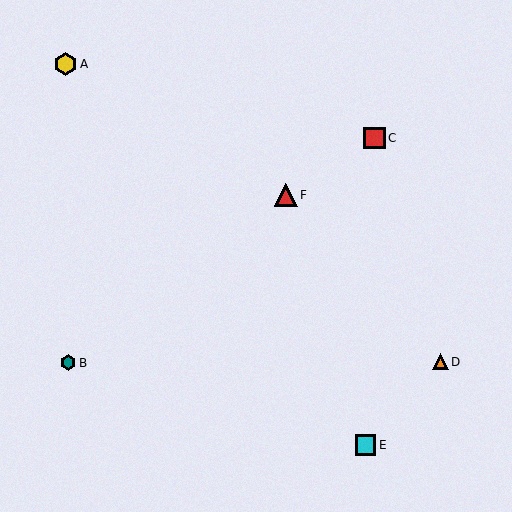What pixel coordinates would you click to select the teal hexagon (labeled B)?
Click at (68, 363) to select the teal hexagon B.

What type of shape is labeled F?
Shape F is a red triangle.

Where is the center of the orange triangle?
The center of the orange triangle is at (440, 362).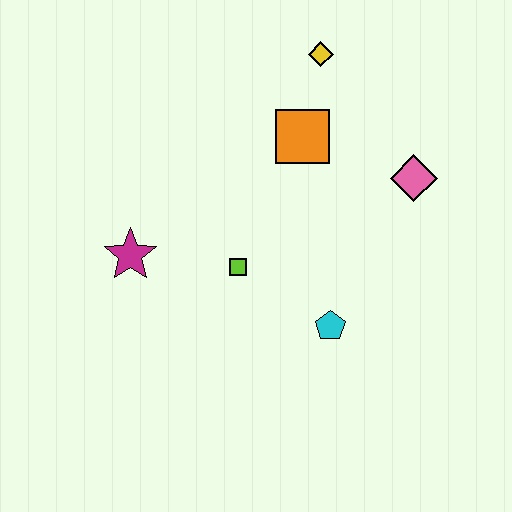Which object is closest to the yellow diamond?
The orange square is closest to the yellow diamond.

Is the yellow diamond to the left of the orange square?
No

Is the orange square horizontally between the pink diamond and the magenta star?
Yes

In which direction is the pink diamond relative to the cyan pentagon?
The pink diamond is above the cyan pentagon.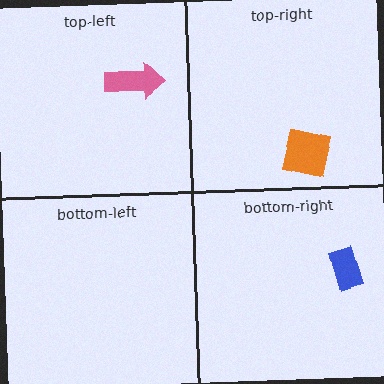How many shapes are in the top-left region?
1.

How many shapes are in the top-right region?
1.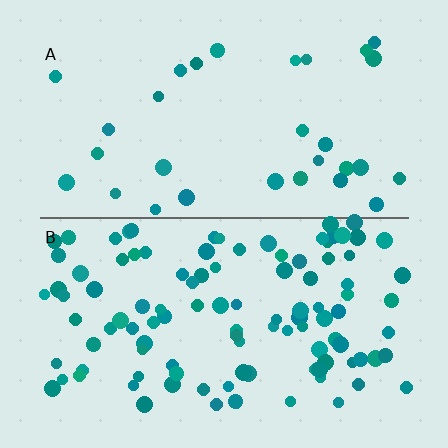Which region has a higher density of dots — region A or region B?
B (the bottom).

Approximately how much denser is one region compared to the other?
Approximately 3.5× — region B over region A.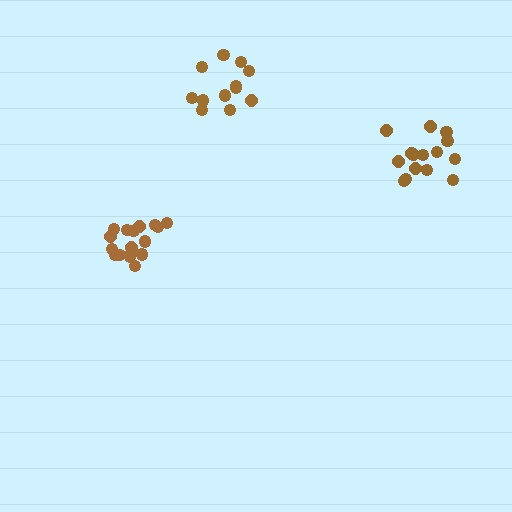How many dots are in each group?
Group 1: 12 dots, Group 2: 15 dots, Group 3: 17 dots (44 total).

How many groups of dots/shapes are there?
There are 3 groups.